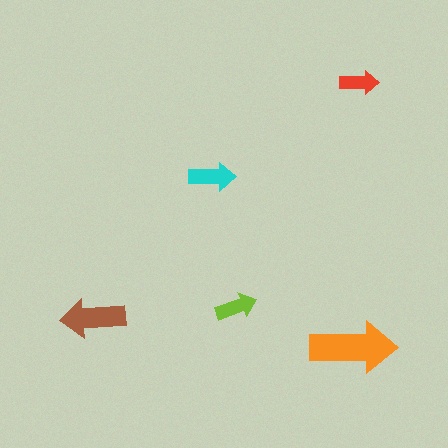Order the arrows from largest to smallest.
the orange one, the brown one, the cyan one, the lime one, the red one.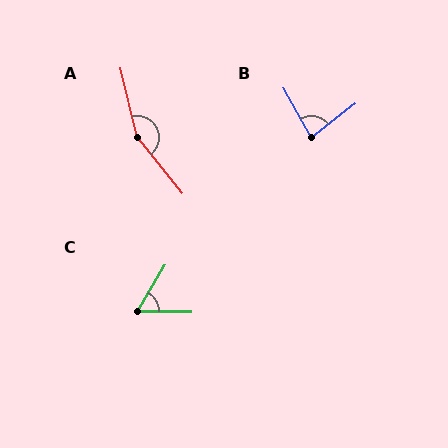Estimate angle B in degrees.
Approximately 82 degrees.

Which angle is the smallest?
C, at approximately 60 degrees.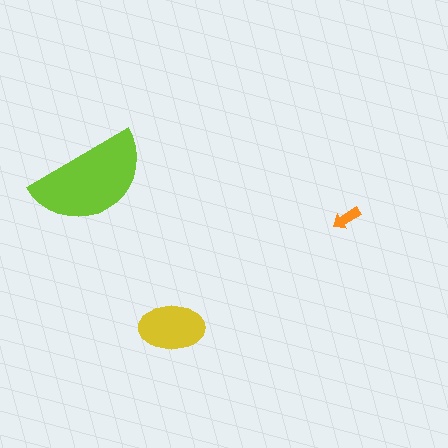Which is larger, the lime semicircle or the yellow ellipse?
The lime semicircle.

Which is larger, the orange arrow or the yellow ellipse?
The yellow ellipse.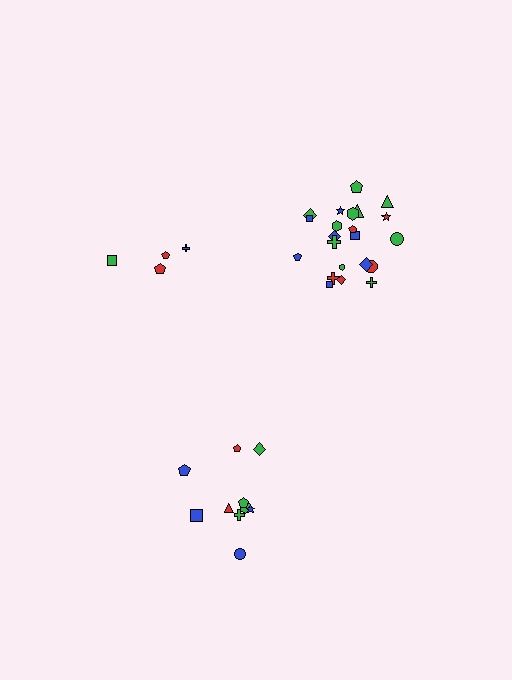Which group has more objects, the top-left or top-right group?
The top-right group.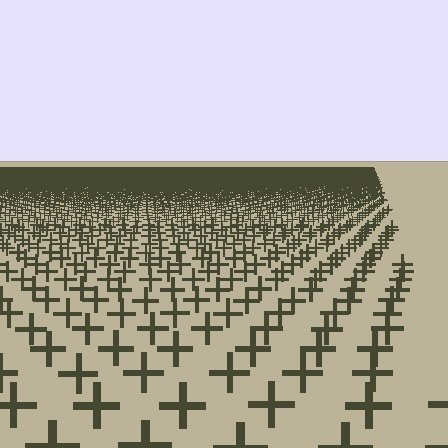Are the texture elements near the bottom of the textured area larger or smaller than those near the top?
Larger. Near the bottom, elements are closer to the viewer and appear at a bigger on-screen size.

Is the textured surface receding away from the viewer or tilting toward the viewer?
The surface is receding away from the viewer. Texture elements get smaller and denser toward the top.